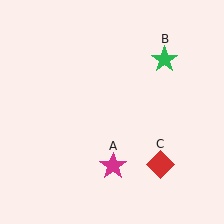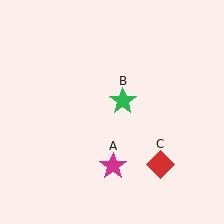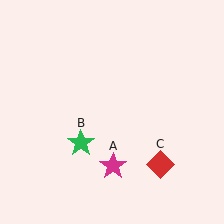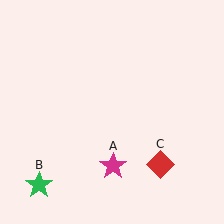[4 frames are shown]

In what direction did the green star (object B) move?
The green star (object B) moved down and to the left.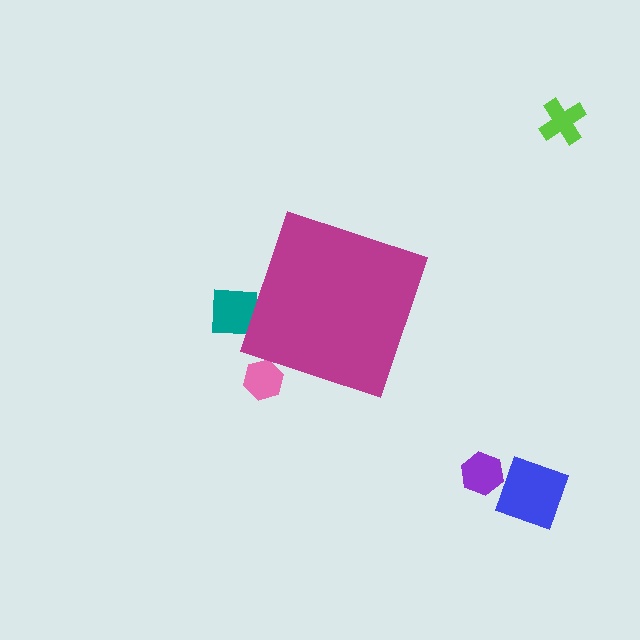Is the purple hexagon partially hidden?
No, the purple hexagon is fully visible.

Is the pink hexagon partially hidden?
Yes, the pink hexagon is partially hidden behind the magenta diamond.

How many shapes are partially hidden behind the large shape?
2 shapes are partially hidden.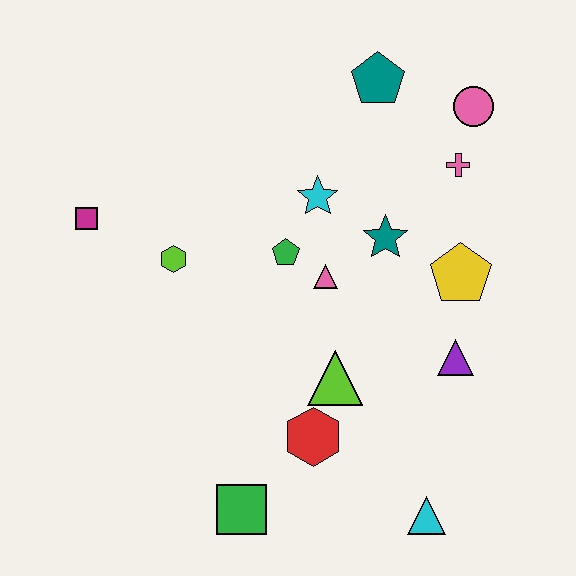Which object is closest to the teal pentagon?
The pink circle is closest to the teal pentagon.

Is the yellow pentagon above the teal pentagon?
No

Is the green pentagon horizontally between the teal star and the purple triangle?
No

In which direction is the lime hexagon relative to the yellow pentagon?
The lime hexagon is to the left of the yellow pentagon.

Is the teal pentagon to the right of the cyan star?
Yes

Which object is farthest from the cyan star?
The cyan triangle is farthest from the cyan star.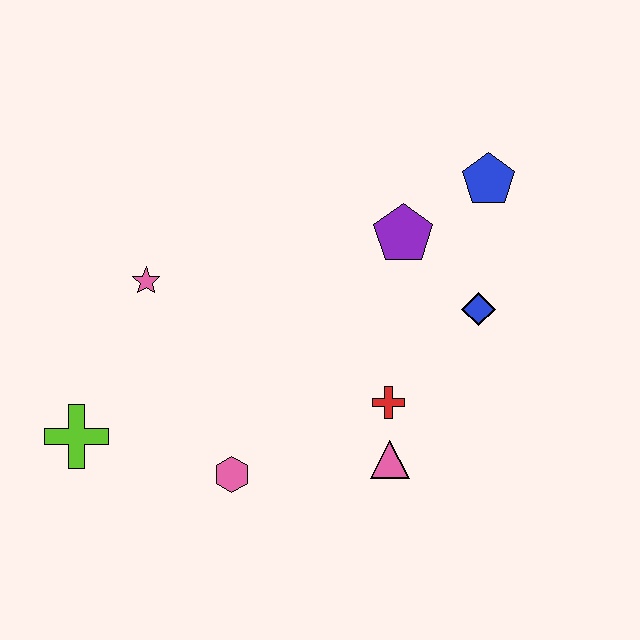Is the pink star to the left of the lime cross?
No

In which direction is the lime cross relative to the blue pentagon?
The lime cross is to the left of the blue pentagon.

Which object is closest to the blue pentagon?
The purple pentagon is closest to the blue pentagon.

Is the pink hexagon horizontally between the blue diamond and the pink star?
Yes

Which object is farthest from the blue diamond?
The lime cross is farthest from the blue diamond.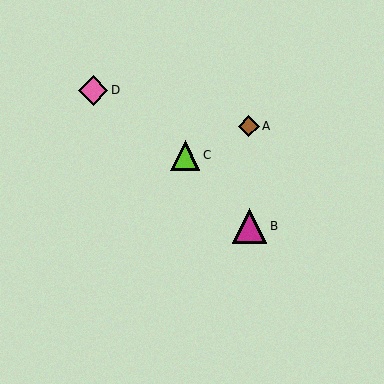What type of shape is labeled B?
Shape B is a magenta triangle.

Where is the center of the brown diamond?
The center of the brown diamond is at (249, 126).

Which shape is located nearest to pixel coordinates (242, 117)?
The brown diamond (labeled A) at (249, 126) is nearest to that location.